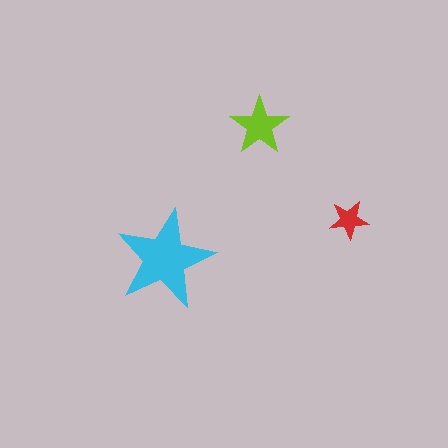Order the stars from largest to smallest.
the cyan one, the lime one, the red one.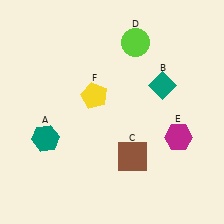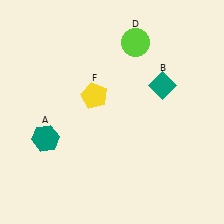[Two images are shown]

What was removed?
The magenta hexagon (E), the brown square (C) were removed in Image 2.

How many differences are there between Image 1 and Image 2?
There are 2 differences between the two images.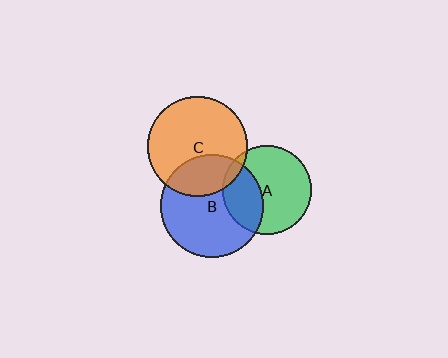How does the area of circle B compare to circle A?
Approximately 1.3 times.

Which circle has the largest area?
Circle B (blue).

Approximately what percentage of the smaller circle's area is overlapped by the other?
Approximately 35%.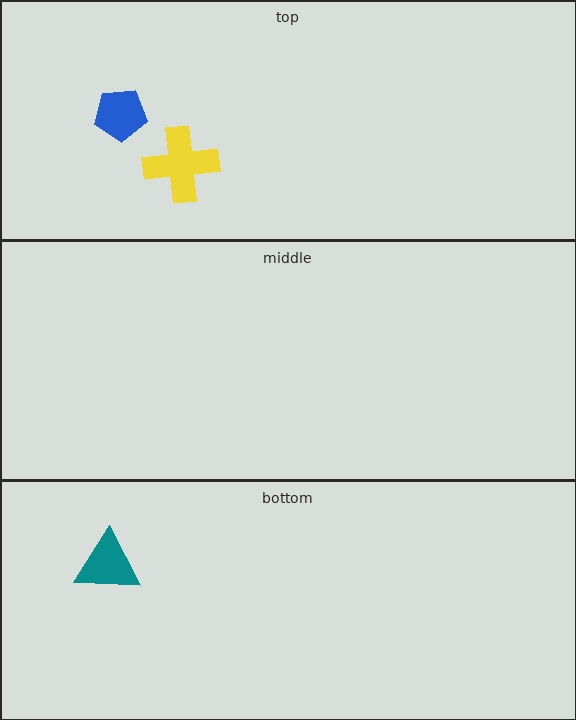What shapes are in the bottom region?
The teal triangle.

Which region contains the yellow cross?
The top region.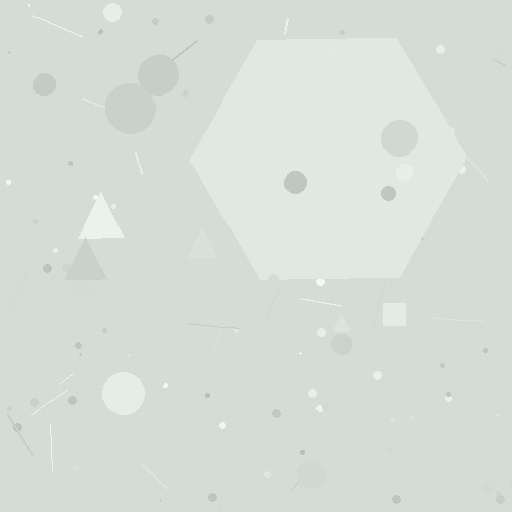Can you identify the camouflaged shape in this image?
The camouflaged shape is a hexagon.